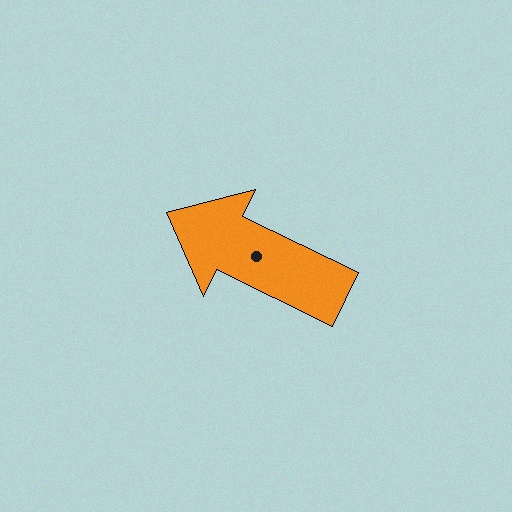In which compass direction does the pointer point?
Northwest.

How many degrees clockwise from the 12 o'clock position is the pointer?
Approximately 296 degrees.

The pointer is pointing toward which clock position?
Roughly 10 o'clock.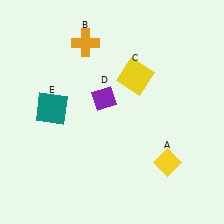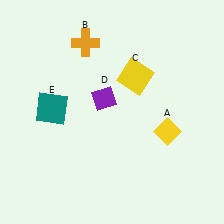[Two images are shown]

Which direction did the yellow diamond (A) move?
The yellow diamond (A) moved up.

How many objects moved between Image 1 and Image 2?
1 object moved between the two images.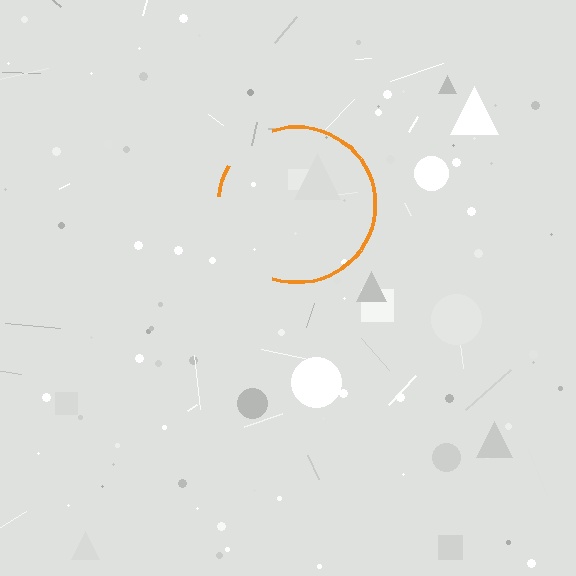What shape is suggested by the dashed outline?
The dashed outline suggests a circle.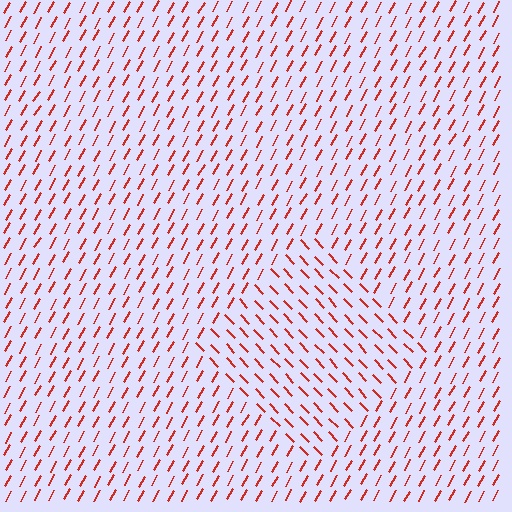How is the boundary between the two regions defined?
The boundary is defined purely by a change in line orientation (approximately 72 degrees difference). All lines are the same color and thickness.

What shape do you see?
I see a diamond.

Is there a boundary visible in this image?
Yes, there is a texture boundary formed by a change in line orientation.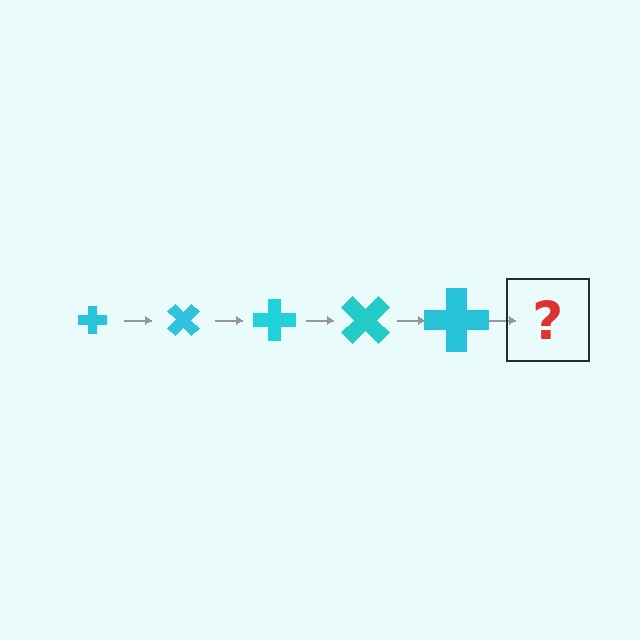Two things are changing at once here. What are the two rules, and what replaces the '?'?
The two rules are that the cross grows larger each step and it rotates 45 degrees each step. The '?' should be a cross, larger than the previous one and rotated 225 degrees from the start.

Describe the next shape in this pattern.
It should be a cross, larger than the previous one and rotated 225 degrees from the start.